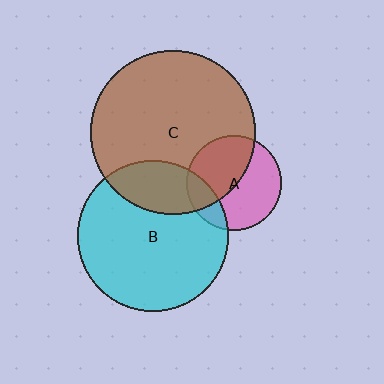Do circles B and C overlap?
Yes.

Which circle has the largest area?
Circle C (brown).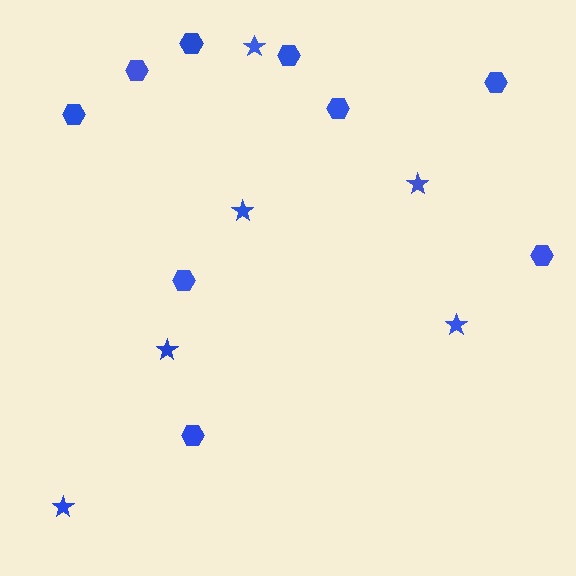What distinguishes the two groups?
There are 2 groups: one group of hexagons (9) and one group of stars (6).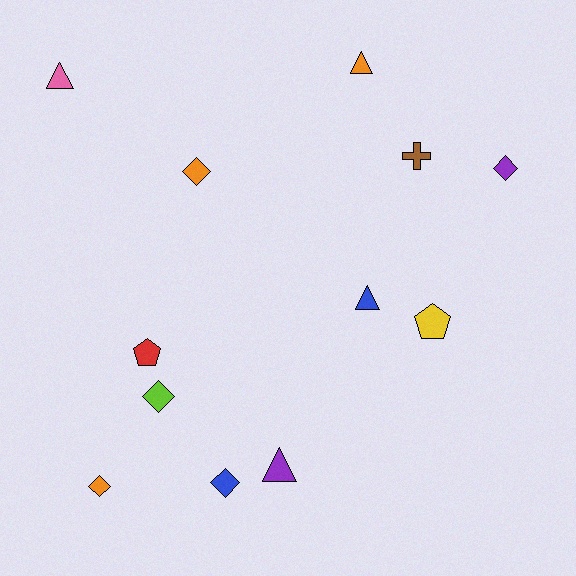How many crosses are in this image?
There is 1 cross.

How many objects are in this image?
There are 12 objects.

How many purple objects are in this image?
There are 2 purple objects.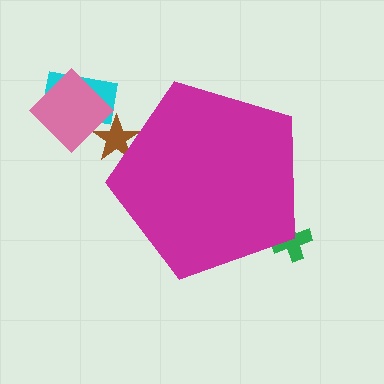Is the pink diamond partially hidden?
No, the pink diamond is fully visible.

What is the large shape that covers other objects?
A magenta pentagon.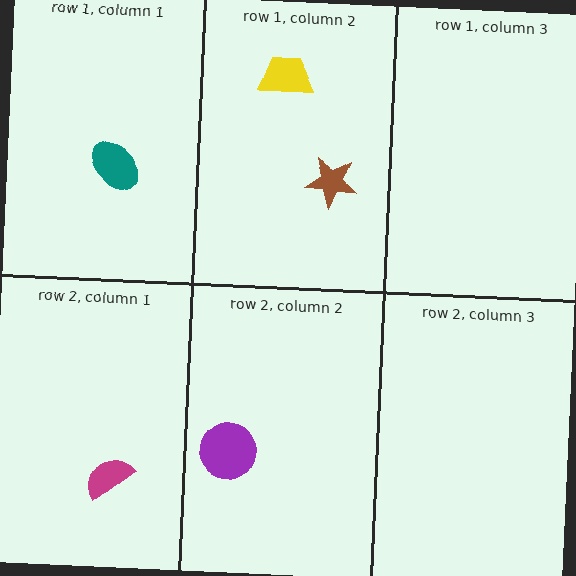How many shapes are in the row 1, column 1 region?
1.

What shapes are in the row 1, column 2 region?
The yellow trapezoid, the brown star.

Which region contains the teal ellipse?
The row 1, column 1 region.